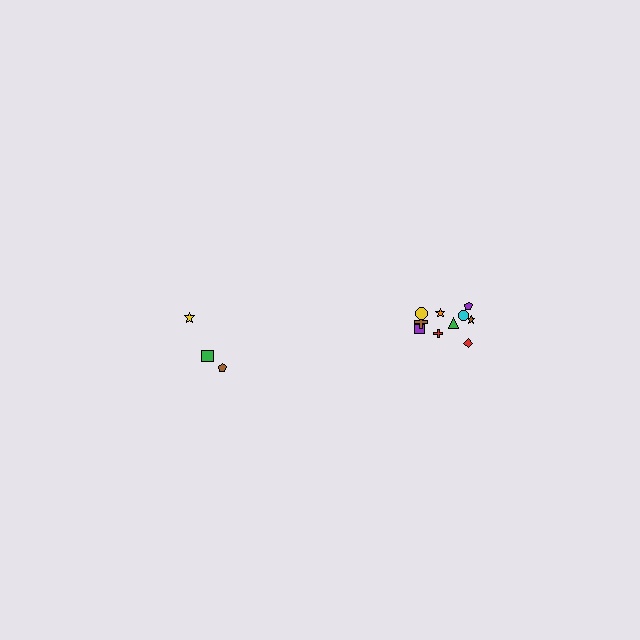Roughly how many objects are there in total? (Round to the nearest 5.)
Roughly 15 objects in total.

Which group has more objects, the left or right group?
The right group.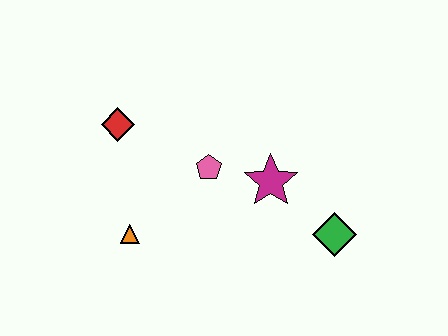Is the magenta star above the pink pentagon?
No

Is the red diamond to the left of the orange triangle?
Yes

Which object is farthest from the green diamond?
The red diamond is farthest from the green diamond.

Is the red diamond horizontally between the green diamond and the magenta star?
No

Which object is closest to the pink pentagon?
The magenta star is closest to the pink pentagon.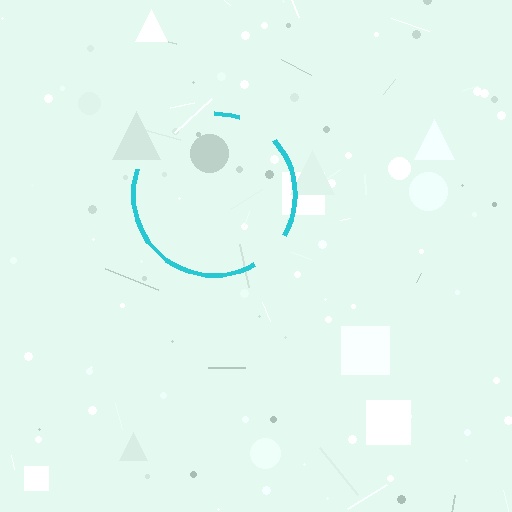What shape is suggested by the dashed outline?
The dashed outline suggests a circle.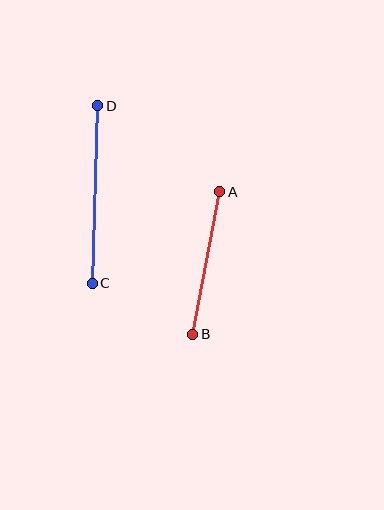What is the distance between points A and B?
The distance is approximately 145 pixels.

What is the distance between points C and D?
The distance is approximately 177 pixels.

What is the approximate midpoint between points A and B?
The midpoint is at approximately (206, 263) pixels.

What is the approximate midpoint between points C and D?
The midpoint is at approximately (95, 195) pixels.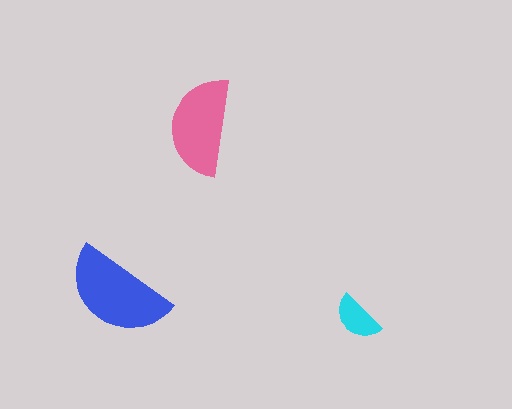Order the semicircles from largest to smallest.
the blue one, the pink one, the cyan one.